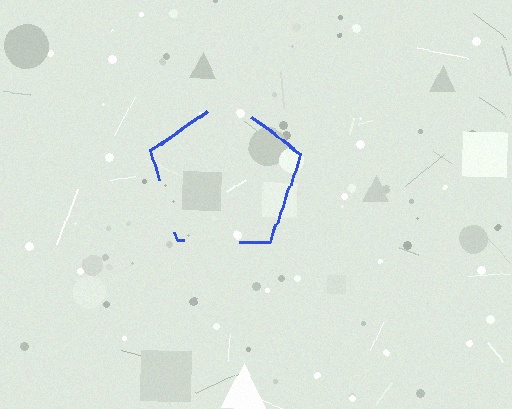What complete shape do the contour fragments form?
The contour fragments form a pentagon.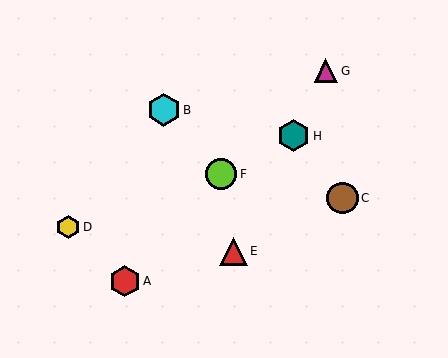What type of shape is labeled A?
Shape A is a red hexagon.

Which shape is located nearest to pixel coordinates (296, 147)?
The teal hexagon (labeled H) at (294, 136) is nearest to that location.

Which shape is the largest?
The cyan hexagon (labeled B) is the largest.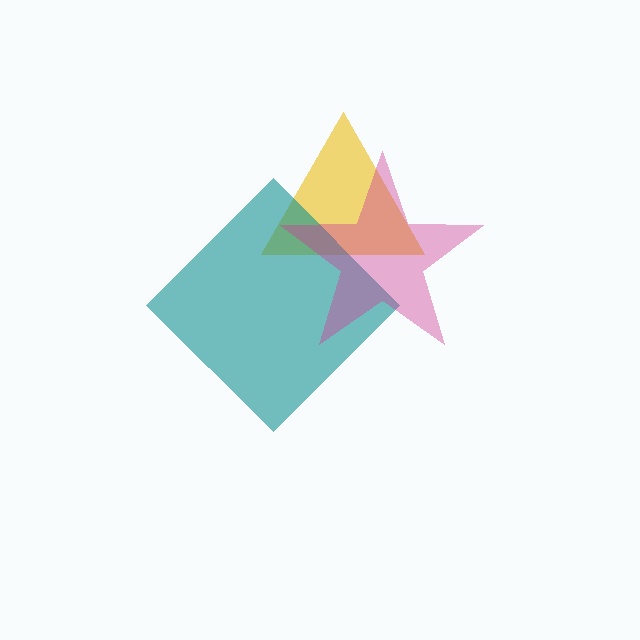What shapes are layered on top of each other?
The layered shapes are: a yellow triangle, a teal diamond, a magenta star.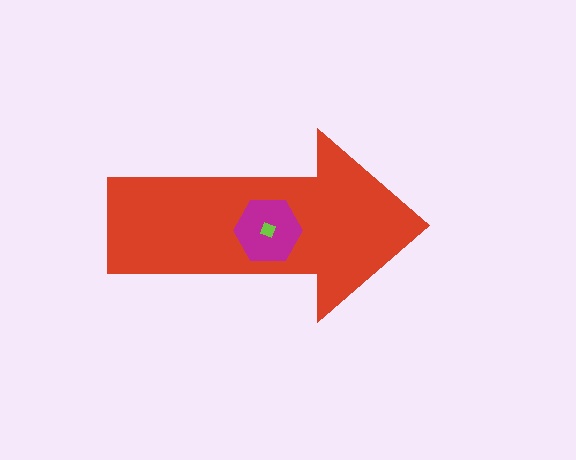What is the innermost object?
The lime diamond.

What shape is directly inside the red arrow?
The magenta hexagon.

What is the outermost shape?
The red arrow.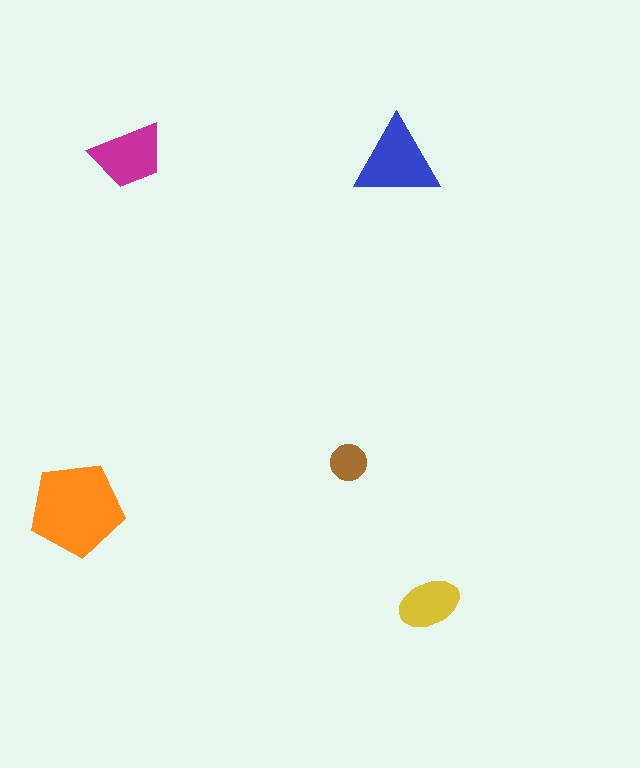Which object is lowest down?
The yellow ellipse is bottommost.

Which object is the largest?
The orange pentagon.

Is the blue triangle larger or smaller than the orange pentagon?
Smaller.